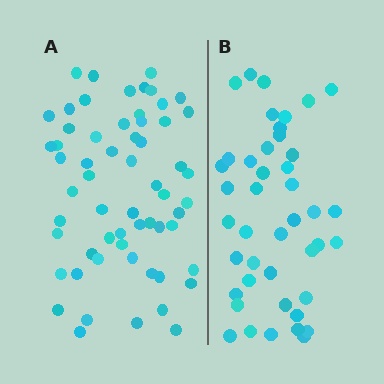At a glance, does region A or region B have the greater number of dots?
Region A (the left region) has more dots.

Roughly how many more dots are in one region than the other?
Region A has approximately 15 more dots than region B.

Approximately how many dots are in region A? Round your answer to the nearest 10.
About 60 dots.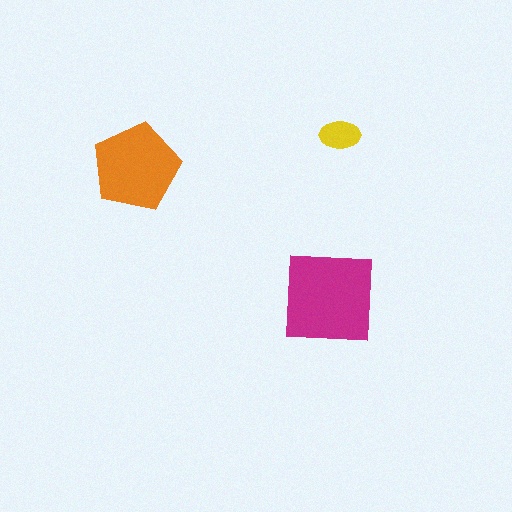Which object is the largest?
The magenta square.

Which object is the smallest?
The yellow ellipse.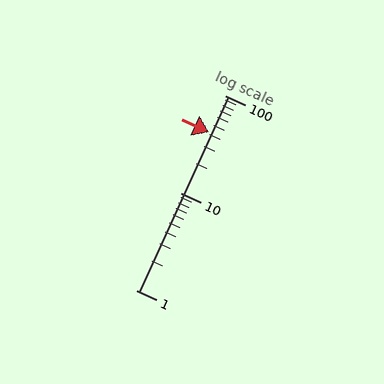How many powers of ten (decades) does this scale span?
The scale spans 2 decades, from 1 to 100.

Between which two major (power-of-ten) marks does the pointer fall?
The pointer is between 10 and 100.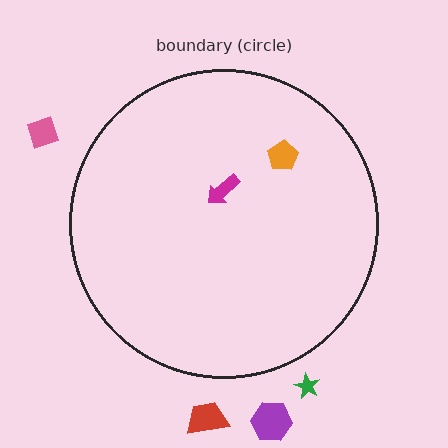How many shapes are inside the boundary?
2 inside, 4 outside.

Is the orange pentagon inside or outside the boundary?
Inside.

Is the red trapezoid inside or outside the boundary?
Outside.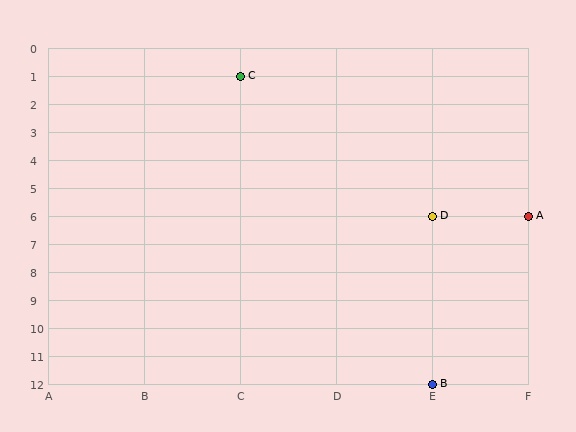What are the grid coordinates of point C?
Point C is at grid coordinates (C, 1).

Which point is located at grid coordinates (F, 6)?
Point A is at (F, 6).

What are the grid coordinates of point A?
Point A is at grid coordinates (F, 6).